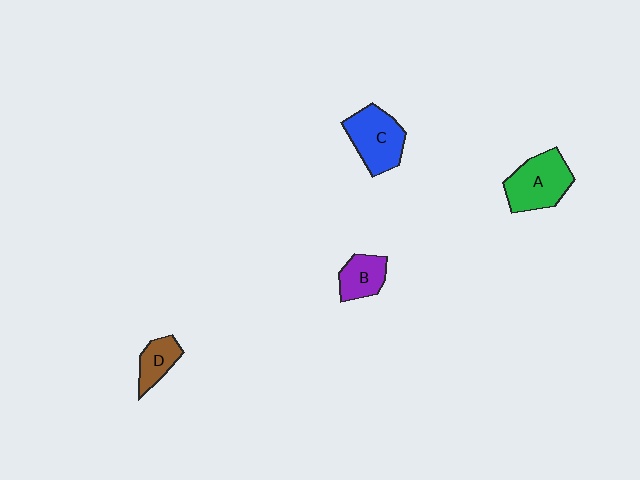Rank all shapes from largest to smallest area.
From largest to smallest: A (green), C (blue), B (purple), D (brown).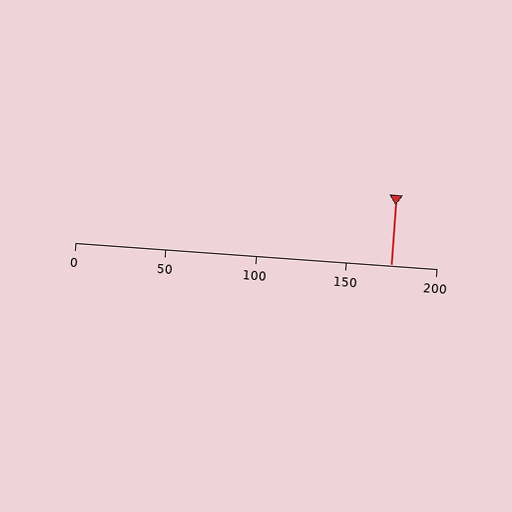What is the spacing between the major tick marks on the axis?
The major ticks are spaced 50 apart.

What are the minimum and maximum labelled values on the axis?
The axis runs from 0 to 200.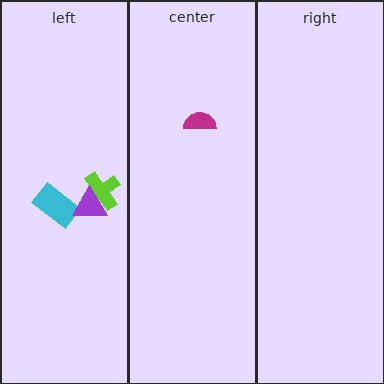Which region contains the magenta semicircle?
The center region.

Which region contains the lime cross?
The left region.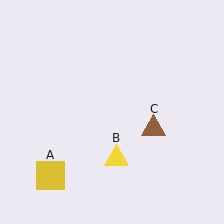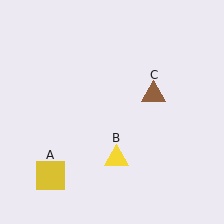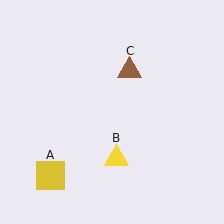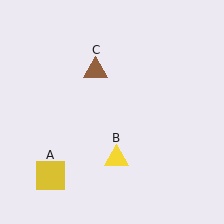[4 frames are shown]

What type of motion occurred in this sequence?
The brown triangle (object C) rotated counterclockwise around the center of the scene.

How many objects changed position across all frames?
1 object changed position: brown triangle (object C).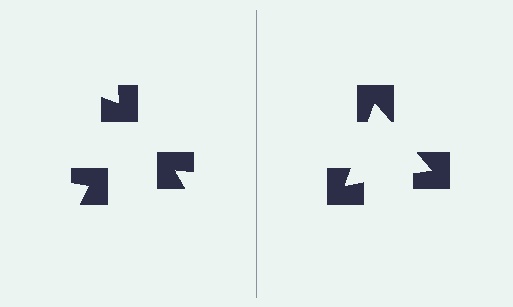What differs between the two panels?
The notched squares are positioned identically on both sides; only the wedge orientations differ. On the right they align to a triangle; on the left they are misaligned.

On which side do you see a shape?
An illusory triangle appears on the right side. On the left side the wedge cuts are rotated, so no coherent shape forms.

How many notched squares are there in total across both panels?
6 — 3 on each side.